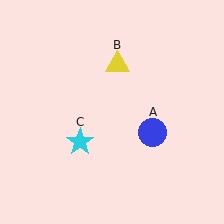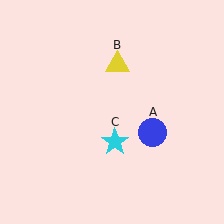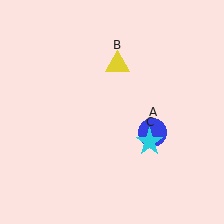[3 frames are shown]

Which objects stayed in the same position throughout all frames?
Blue circle (object A) and yellow triangle (object B) remained stationary.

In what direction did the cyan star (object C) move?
The cyan star (object C) moved right.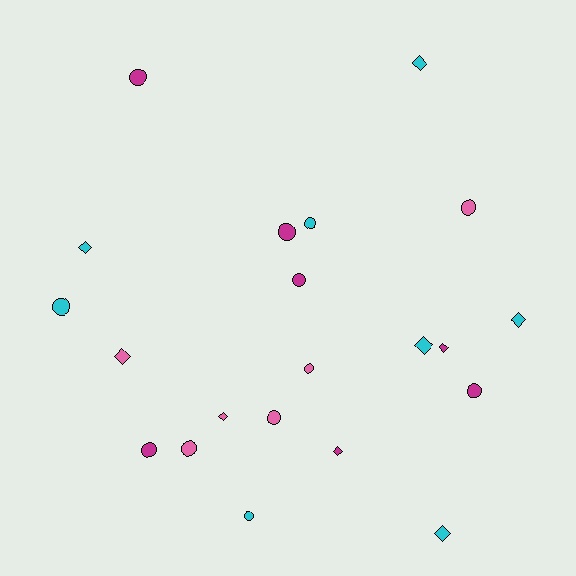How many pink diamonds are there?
There are 2 pink diamonds.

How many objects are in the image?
There are 21 objects.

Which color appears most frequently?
Cyan, with 8 objects.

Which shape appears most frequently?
Circle, with 12 objects.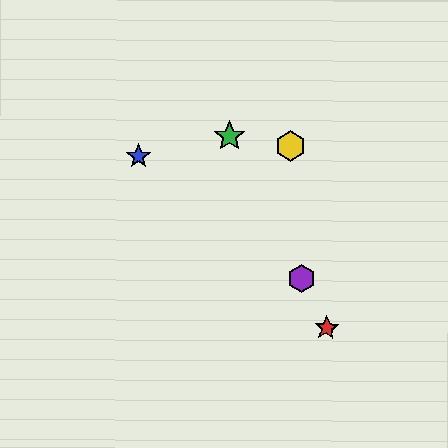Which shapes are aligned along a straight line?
The red star, the green star, the purple hexagon are aligned along a straight line.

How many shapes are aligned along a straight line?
3 shapes (the red star, the green star, the purple hexagon) are aligned along a straight line.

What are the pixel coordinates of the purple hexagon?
The purple hexagon is at (301, 279).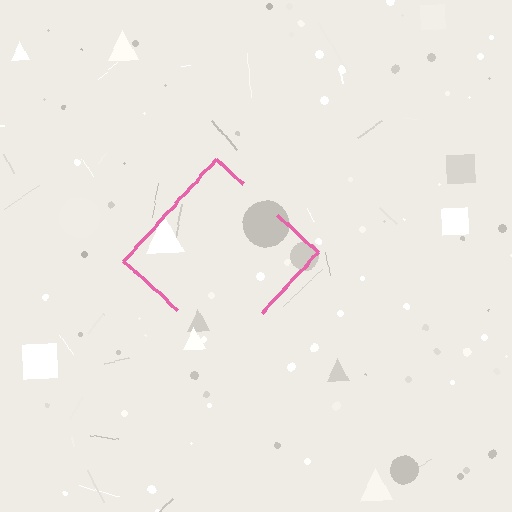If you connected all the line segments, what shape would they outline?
They would outline a diamond.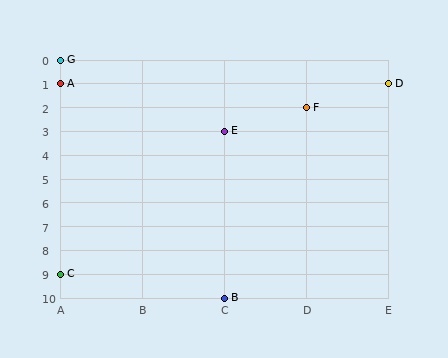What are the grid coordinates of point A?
Point A is at grid coordinates (A, 1).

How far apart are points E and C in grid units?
Points E and C are 2 columns and 6 rows apart (about 6.3 grid units diagonally).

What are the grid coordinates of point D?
Point D is at grid coordinates (E, 1).